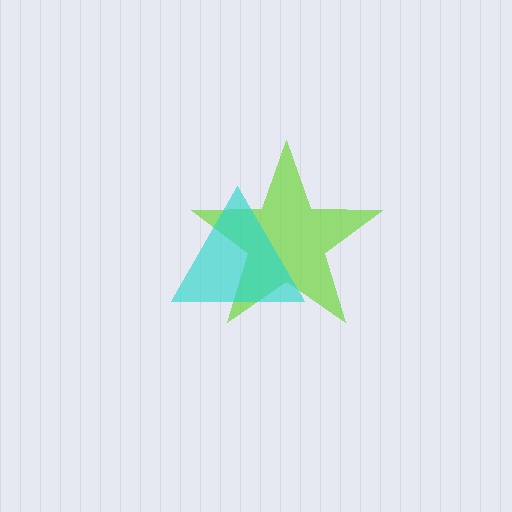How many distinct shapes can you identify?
There are 2 distinct shapes: a lime star, a cyan triangle.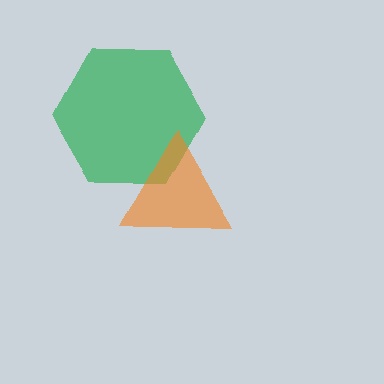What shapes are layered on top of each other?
The layered shapes are: a green hexagon, an orange triangle.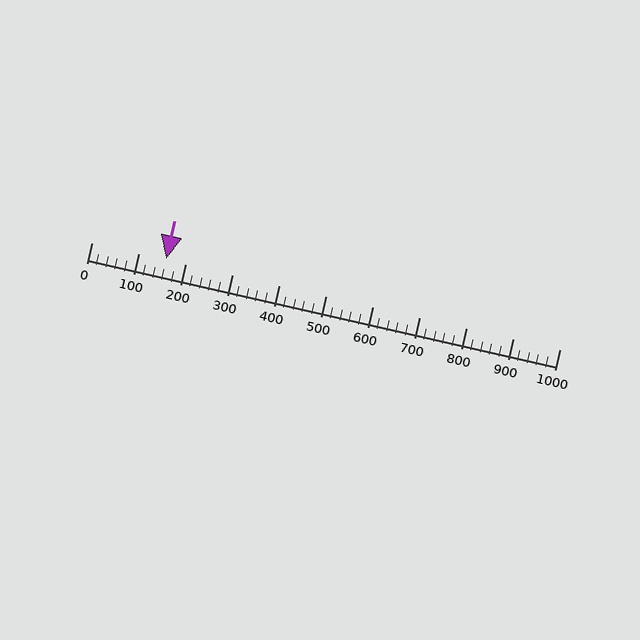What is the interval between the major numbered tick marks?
The major tick marks are spaced 100 units apart.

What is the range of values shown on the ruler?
The ruler shows values from 0 to 1000.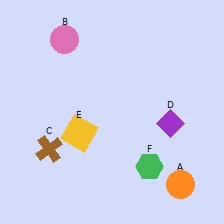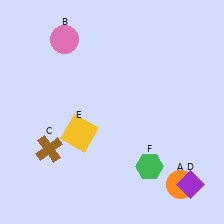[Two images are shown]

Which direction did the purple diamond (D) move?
The purple diamond (D) moved down.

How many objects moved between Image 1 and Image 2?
1 object moved between the two images.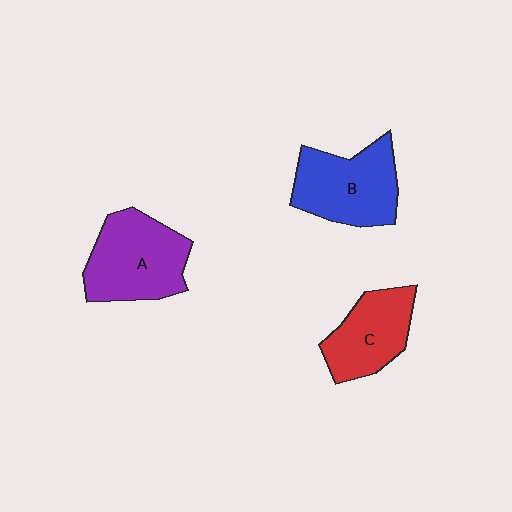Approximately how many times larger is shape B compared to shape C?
Approximately 1.2 times.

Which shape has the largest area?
Shape A (purple).